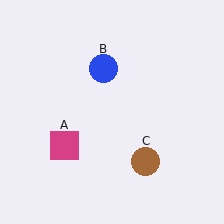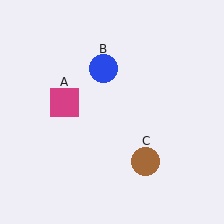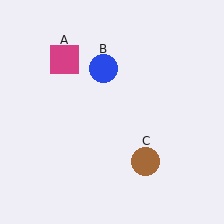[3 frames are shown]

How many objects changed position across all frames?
1 object changed position: magenta square (object A).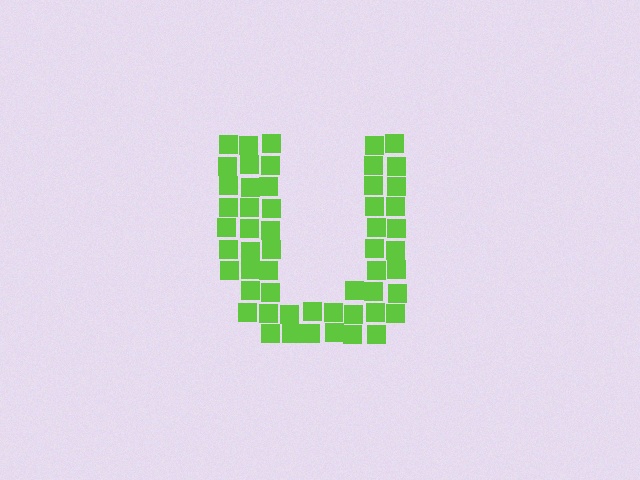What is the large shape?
The large shape is the letter U.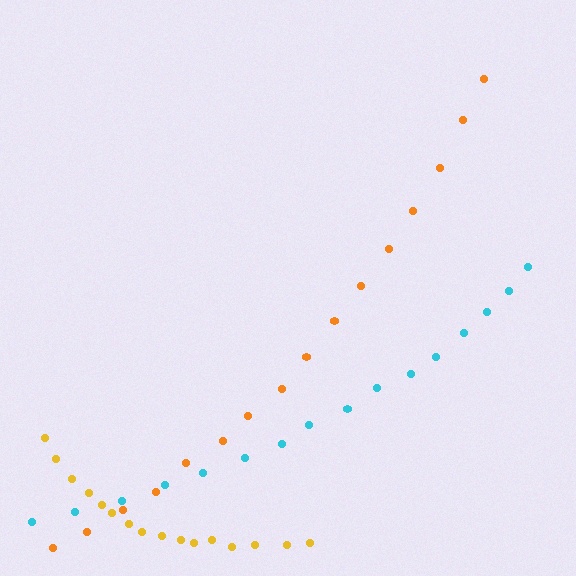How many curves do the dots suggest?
There are 3 distinct paths.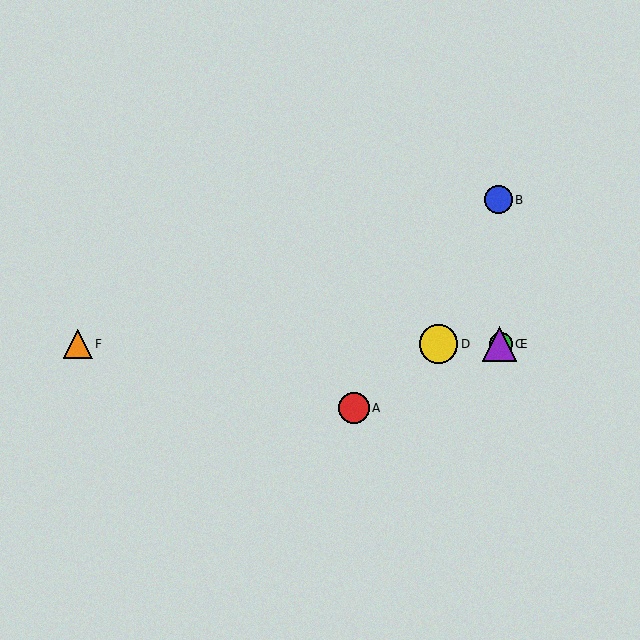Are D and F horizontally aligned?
Yes, both are at y≈344.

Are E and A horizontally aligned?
No, E is at y≈344 and A is at y≈408.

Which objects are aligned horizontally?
Objects C, D, E, F are aligned horizontally.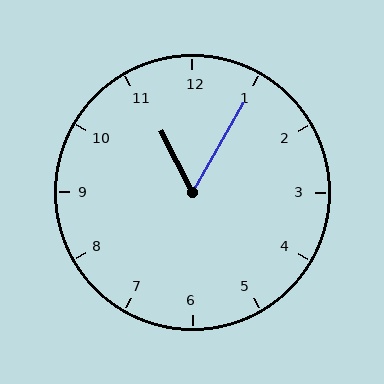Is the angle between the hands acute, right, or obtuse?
It is acute.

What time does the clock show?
11:05.